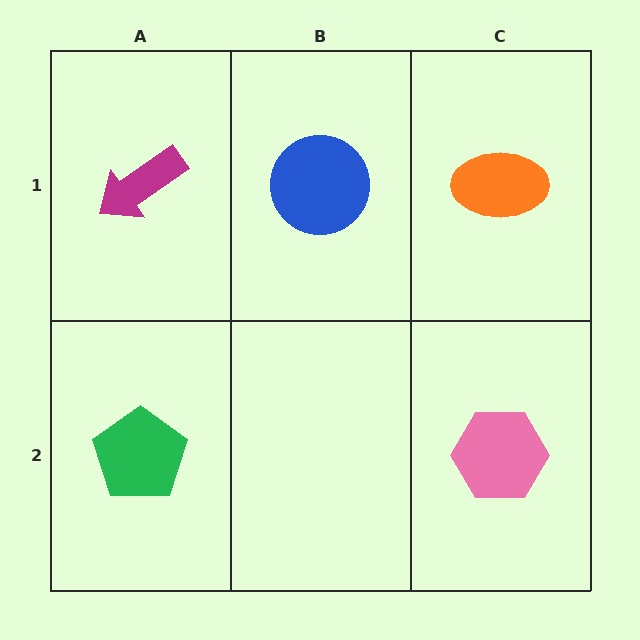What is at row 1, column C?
An orange ellipse.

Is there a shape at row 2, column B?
No, that cell is empty.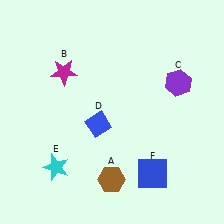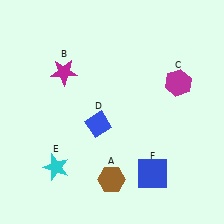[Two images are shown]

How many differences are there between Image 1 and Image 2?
There is 1 difference between the two images.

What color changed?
The hexagon (C) changed from purple in Image 1 to magenta in Image 2.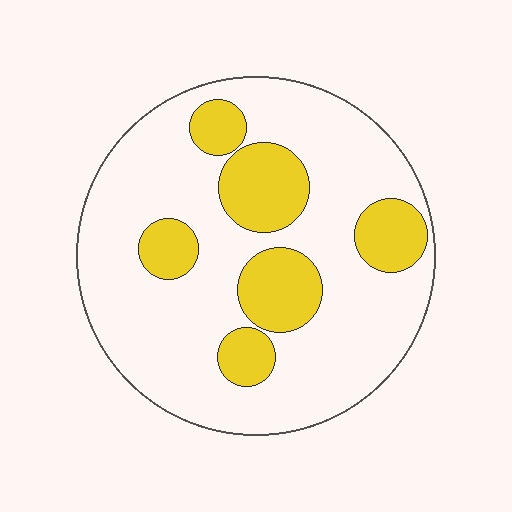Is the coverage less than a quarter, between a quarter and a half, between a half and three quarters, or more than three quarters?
Less than a quarter.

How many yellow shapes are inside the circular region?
6.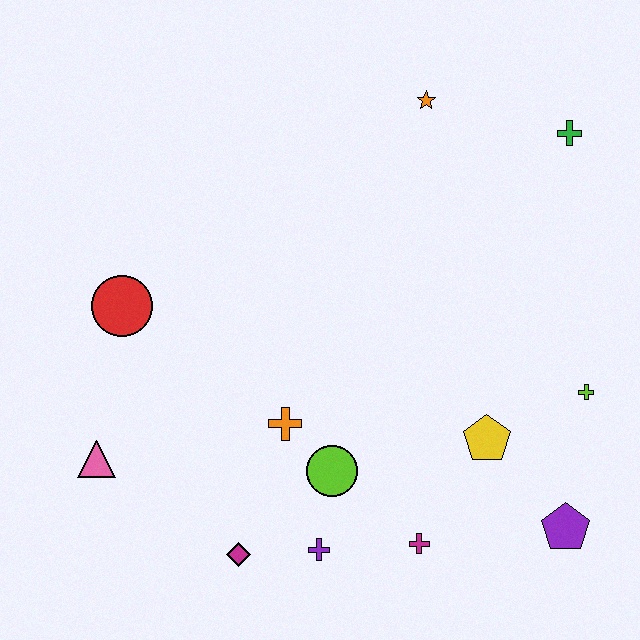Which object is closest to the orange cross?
The lime circle is closest to the orange cross.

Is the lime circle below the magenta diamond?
No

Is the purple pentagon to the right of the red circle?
Yes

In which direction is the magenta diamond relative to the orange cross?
The magenta diamond is below the orange cross.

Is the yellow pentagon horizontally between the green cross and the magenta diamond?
Yes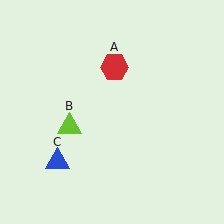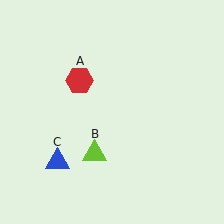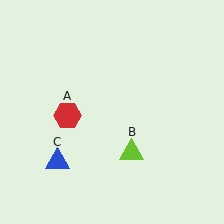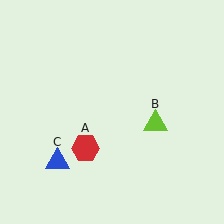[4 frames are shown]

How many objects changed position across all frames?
2 objects changed position: red hexagon (object A), lime triangle (object B).